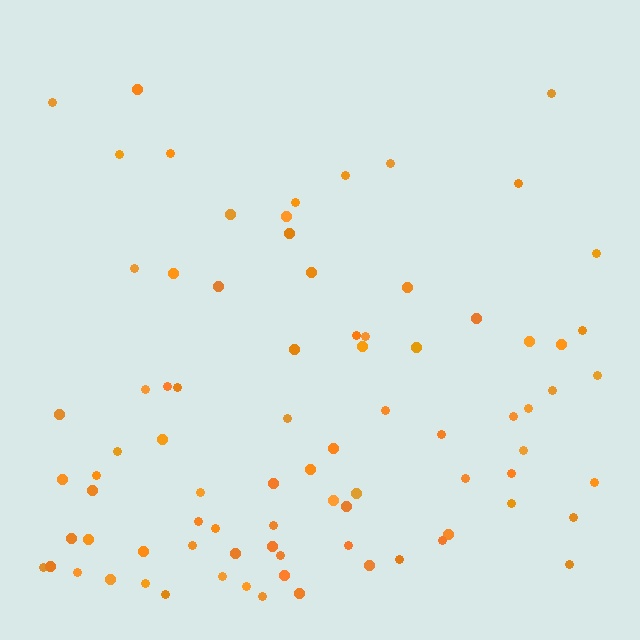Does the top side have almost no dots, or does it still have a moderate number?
Still a moderate number, just noticeably fewer than the bottom.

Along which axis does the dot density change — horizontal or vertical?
Vertical.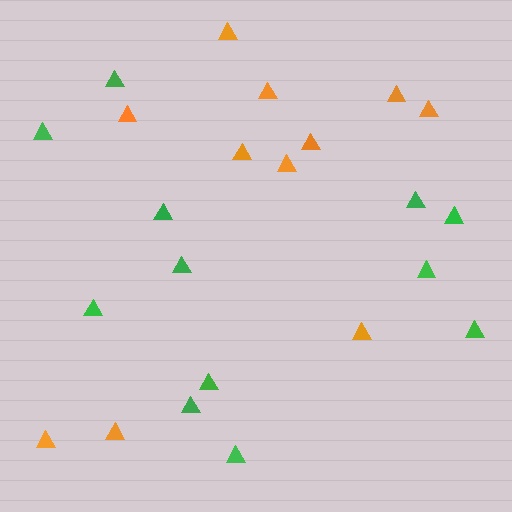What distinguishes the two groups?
There are 2 groups: one group of orange triangles (11) and one group of green triangles (12).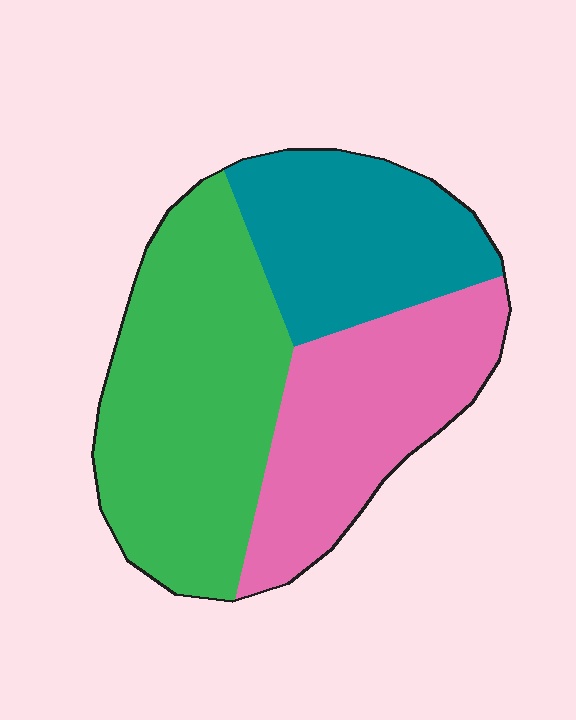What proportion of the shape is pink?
Pink takes up between a sixth and a third of the shape.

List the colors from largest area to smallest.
From largest to smallest: green, pink, teal.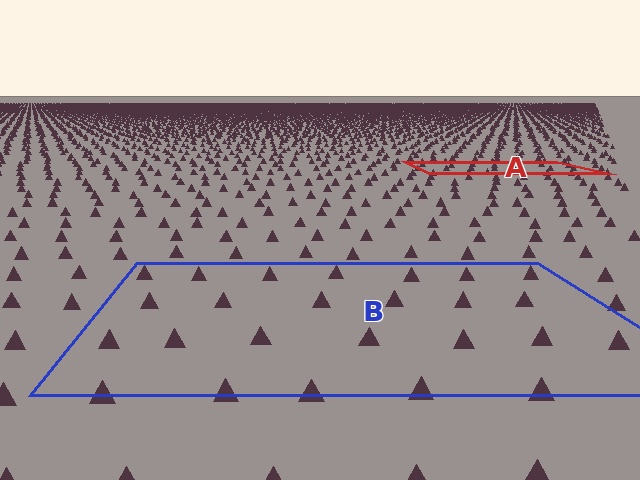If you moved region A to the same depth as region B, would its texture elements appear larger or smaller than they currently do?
They would appear larger. At a closer depth, the same texture elements are projected at a bigger on-screen size.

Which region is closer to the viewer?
Region B is closer. The texture elements there are larger and more spread out.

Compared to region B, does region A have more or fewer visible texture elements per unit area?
Region A has more texture elements per unit area — they are packed more densely because it is farther away.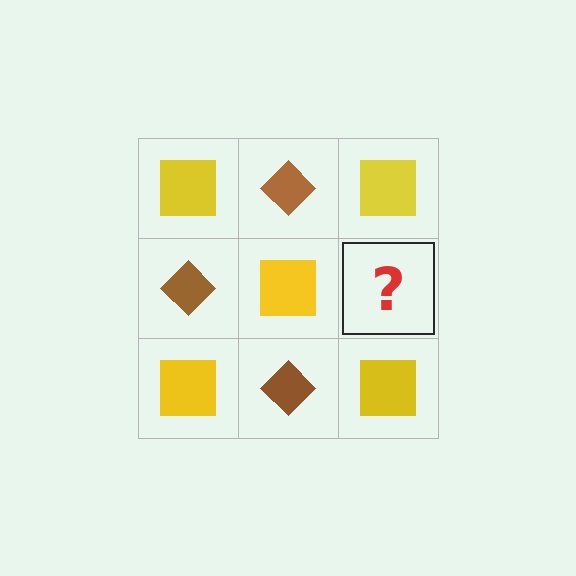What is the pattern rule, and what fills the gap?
The rule is that it alternates yellow square and brown diamond in a checkerboard pattern. The gap should be filled with a brown diamond.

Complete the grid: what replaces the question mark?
The question mark should be replaced with a brown diamond.